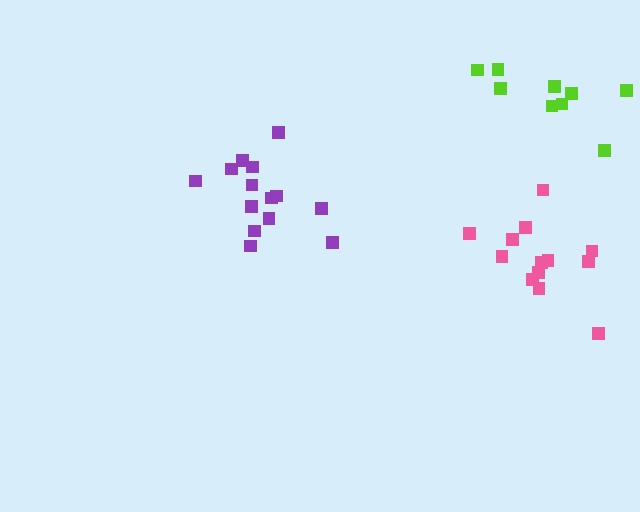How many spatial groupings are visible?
There are 3 spatial groupings.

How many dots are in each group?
Group 1: 13 dots, Group 2: 14 dots, Group 3: 9 dots (36 total).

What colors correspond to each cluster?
The clusters are colored: pink, purple, lime.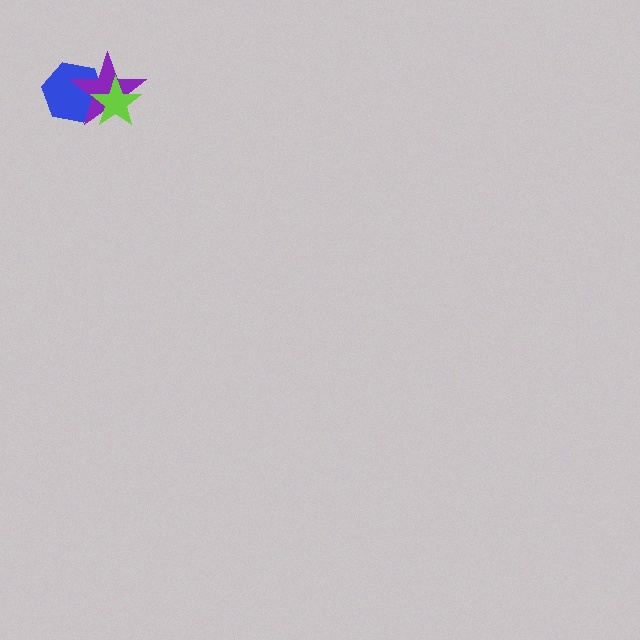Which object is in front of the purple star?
The lime star is in front of the purple star.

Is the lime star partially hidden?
No, no other shape covers it.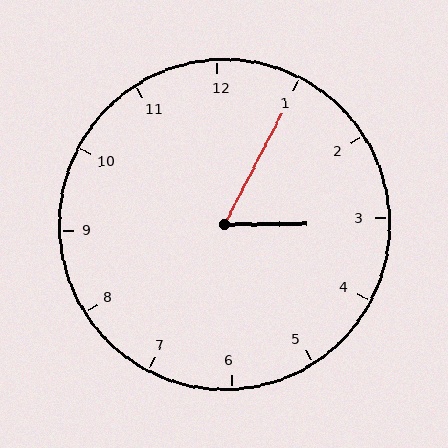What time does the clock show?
3:05.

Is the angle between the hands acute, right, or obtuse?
It is acute.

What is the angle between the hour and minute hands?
Approximately 62 degrees.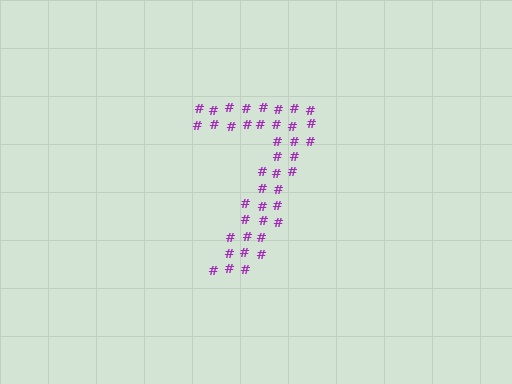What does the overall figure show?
The overall figure shows the digit 7.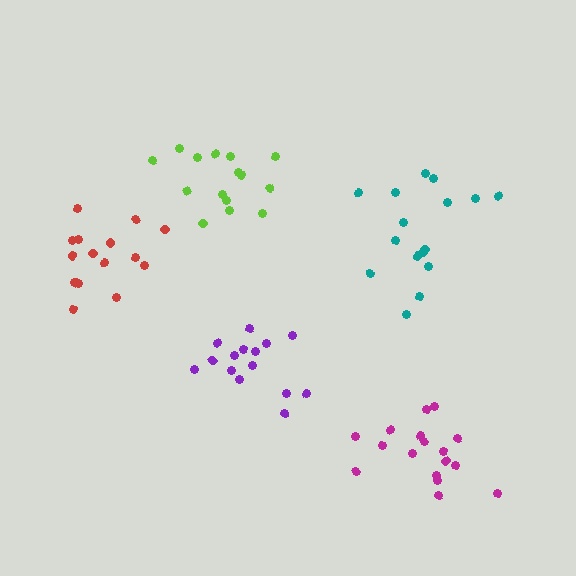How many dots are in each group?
Group 1: 15 dots, Group 2: 15 dots, Group 3: 17 dots, Group 4: 16 dots, Group 5: 15 dots (78 total).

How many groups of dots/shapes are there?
There are 5 groups.